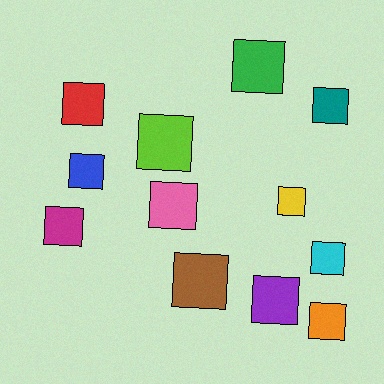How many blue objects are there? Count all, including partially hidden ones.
There is 1 blue object.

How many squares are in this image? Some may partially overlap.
There are 12 squares.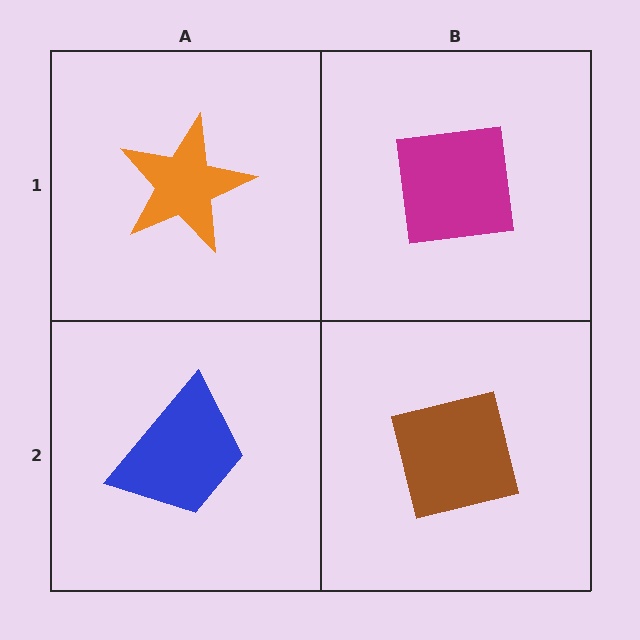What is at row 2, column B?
A brown square.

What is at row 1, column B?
A magenta square.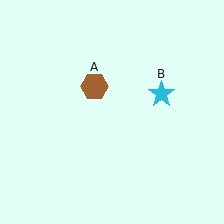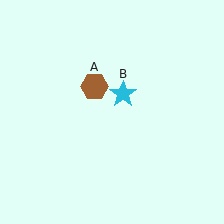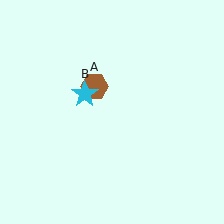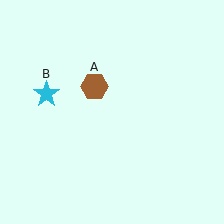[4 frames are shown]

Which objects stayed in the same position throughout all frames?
Brown hexagon (object A) remained stationary.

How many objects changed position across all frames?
1 object changed position: cyan star (object B).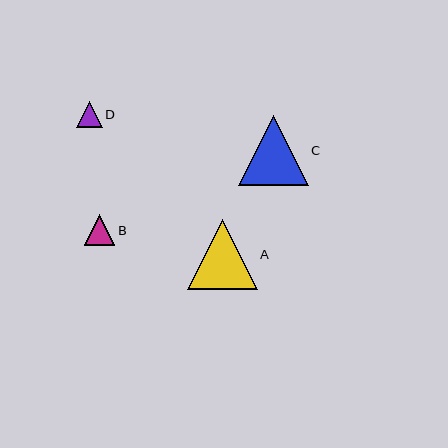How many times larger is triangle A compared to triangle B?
Triangle A is approximately 2.3 times the size of triangle B.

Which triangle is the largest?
Triangle C is the largest with a size of approximately 70 pixels.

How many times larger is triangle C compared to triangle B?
Triangle C is approximately 2.3 times the size of triangle B.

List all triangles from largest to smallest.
From largest to smallest: C, A, B, D.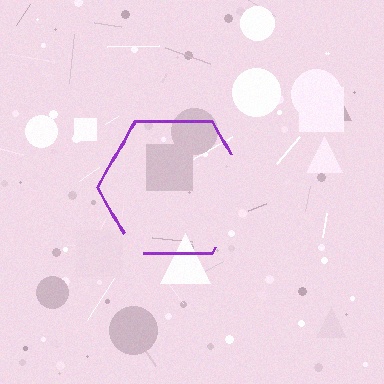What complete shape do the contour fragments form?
The contour fragments form a hexagon.